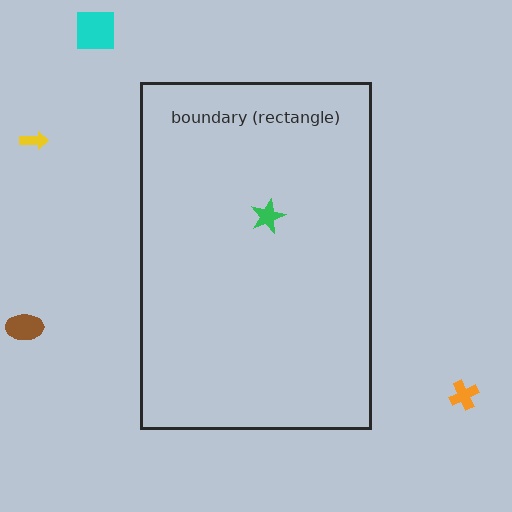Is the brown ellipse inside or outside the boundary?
Outside.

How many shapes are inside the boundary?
1 inside, 4 outside.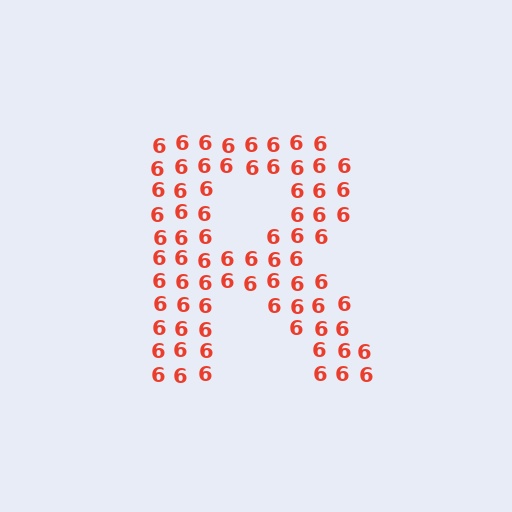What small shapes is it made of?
It is made of small digit 6's.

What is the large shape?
The large shape is the letter R.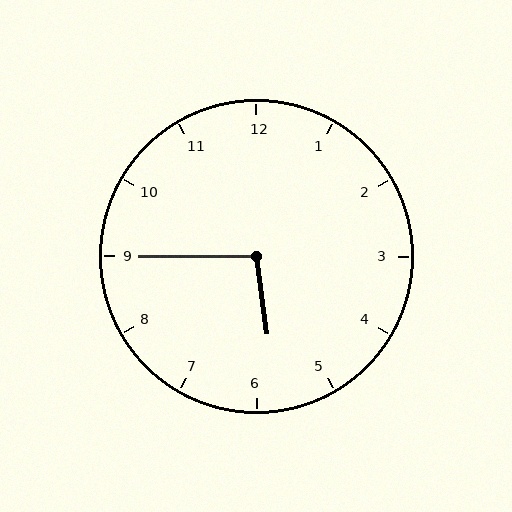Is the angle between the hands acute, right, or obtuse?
It is obtuse.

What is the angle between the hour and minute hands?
Approximately 98 degrees.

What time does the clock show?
5:45.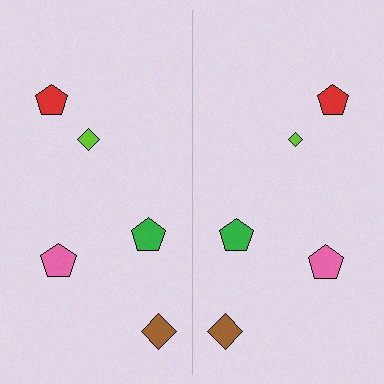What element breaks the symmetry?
The lime diamond on the right side has a different size than its mirror counterpart.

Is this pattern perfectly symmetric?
No, the pattern is not perfectly symmetric. The lime diamond on the right side has a different size than its mirror counterpart.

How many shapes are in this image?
There are 10 shapes in this image.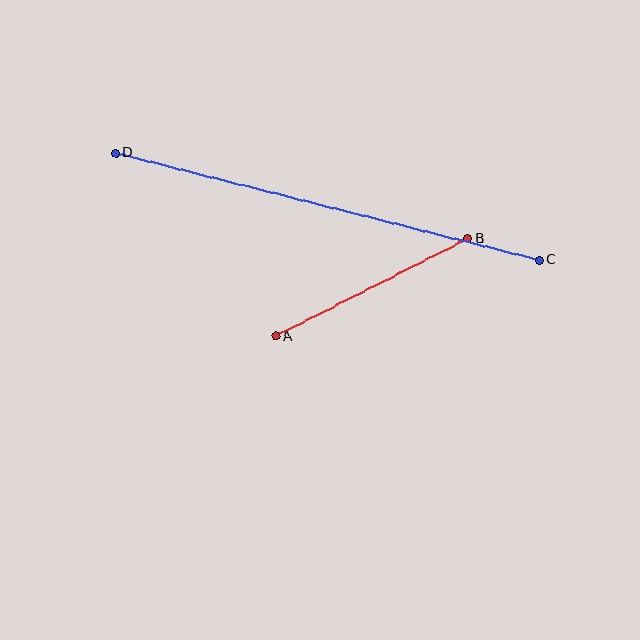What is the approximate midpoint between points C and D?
The midpoint is at approximately (327, 206) pixels.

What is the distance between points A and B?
The distance is approximately 216 pixels.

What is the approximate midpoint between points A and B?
The midpoint is at approximately (372, 287) pixels.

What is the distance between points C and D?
The distance is approximately 437 pixels.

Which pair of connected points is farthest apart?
Points C and D are farthest apart.